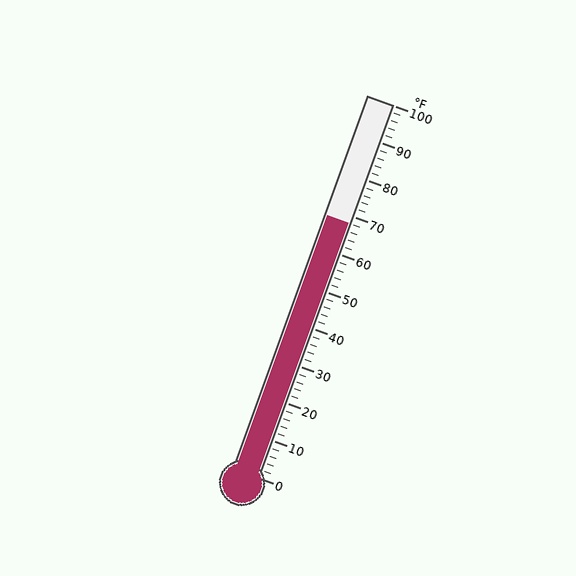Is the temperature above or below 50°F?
The temperature is above 50°F.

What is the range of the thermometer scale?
The thermometer scale ranges from 0°F to 100°F.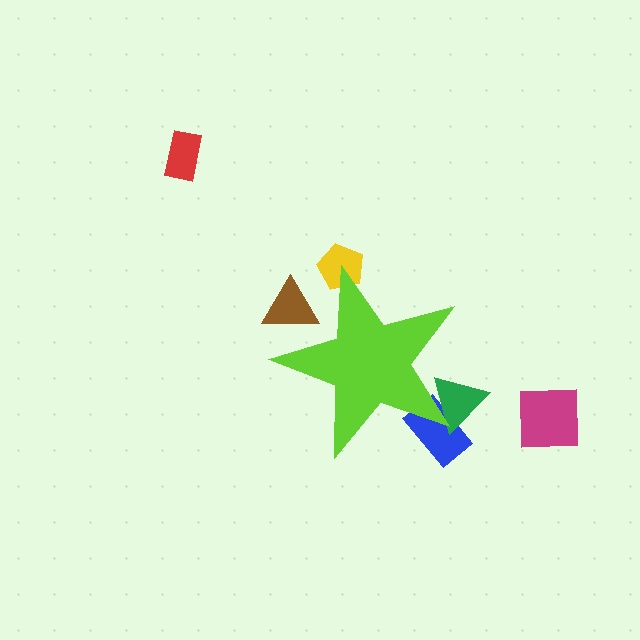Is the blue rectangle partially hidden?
Yes, the blue rectangle is partially hidden behind the lime star.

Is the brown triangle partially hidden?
Yes, the brown triangle is partially hidden behind the lime star.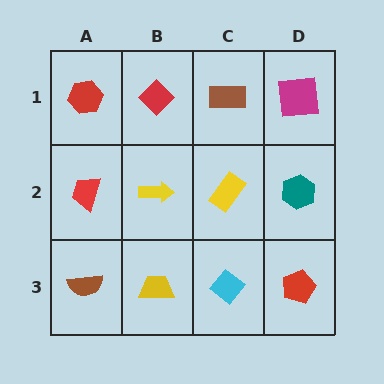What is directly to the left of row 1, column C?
A red diamond.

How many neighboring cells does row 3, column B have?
3.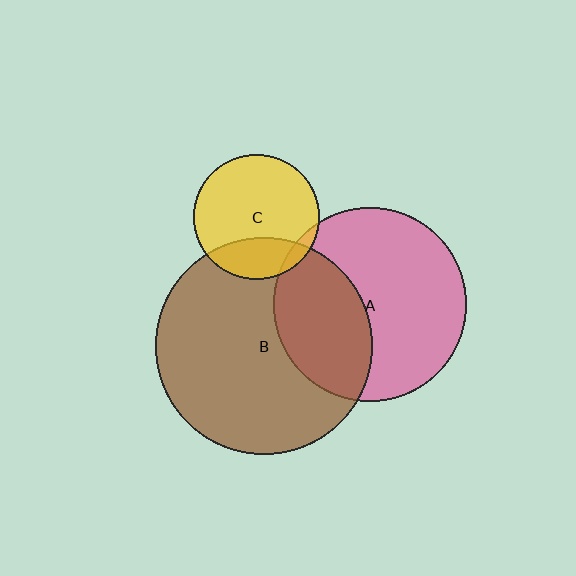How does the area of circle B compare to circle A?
Approximately 1.3 times.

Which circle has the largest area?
Circle B (brown).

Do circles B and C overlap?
Yes.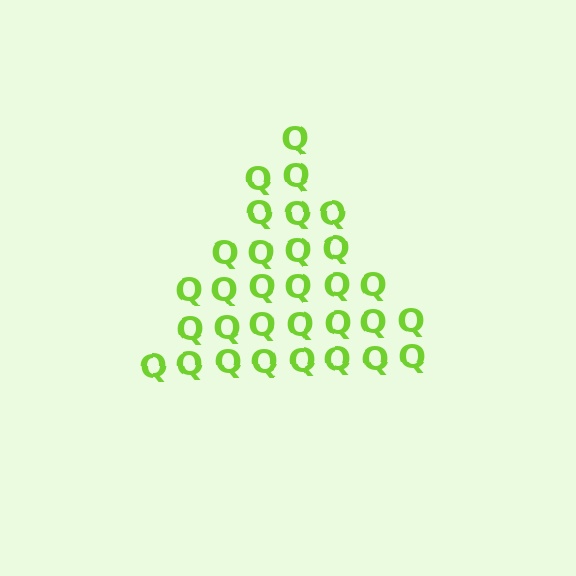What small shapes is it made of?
It is made of small letter Q's.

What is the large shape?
The large shape is a triangle.